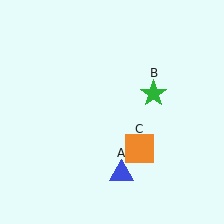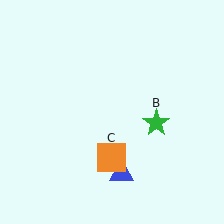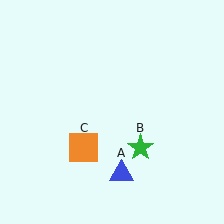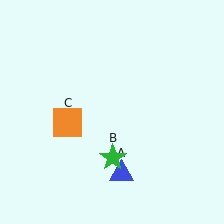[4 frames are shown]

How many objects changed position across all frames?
2 objects changed position: green star (object B), orange square (object C).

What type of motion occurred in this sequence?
The green star (object B), orange square (object C) rotated clockwise around the center of the scene.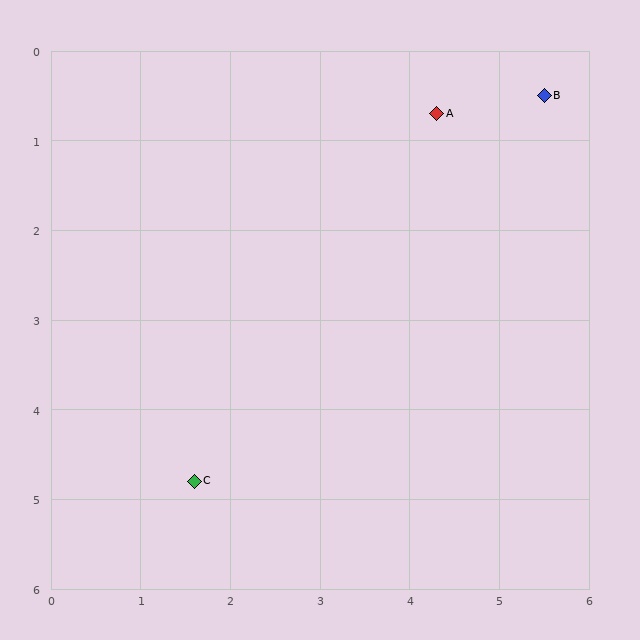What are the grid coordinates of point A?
Point A is at approximately (4.3, 0.7).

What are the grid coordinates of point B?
Point B is at approximately (5.5, 0.5).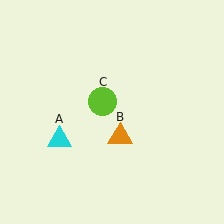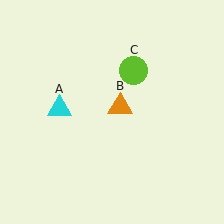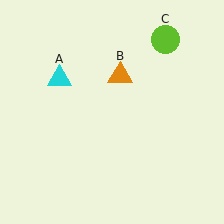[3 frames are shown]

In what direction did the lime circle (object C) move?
The lime circle (object C) moved up and to the right.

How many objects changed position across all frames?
3 objects changed position: cyan triangle (object A), orange triangle (object B), lime circle (object C).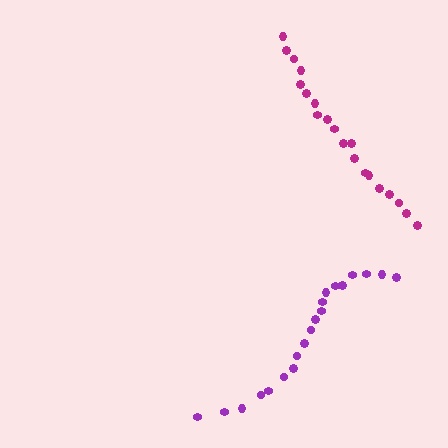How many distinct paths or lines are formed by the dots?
There are 2 distinct paths.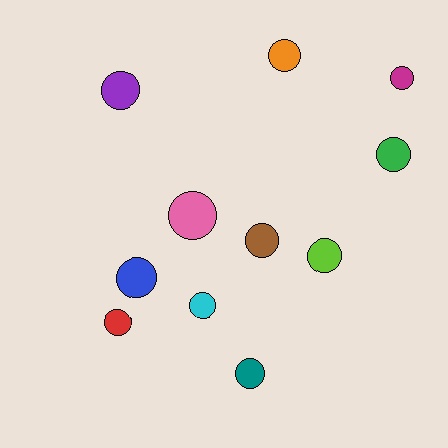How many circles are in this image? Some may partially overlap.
There are 11 circles.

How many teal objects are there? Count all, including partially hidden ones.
There is 1 teal object.